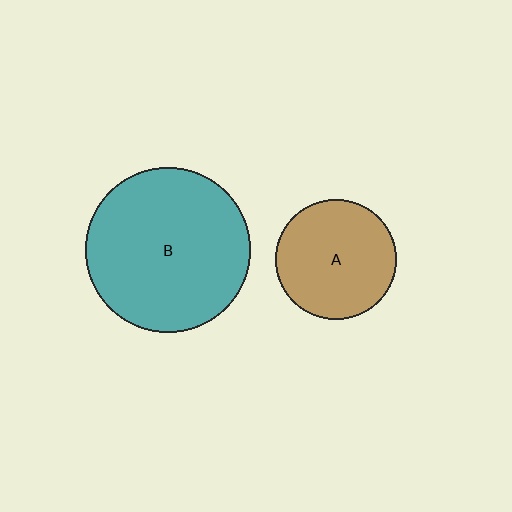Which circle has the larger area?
Circle B (teal).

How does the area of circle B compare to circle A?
Approximately 1.9 times.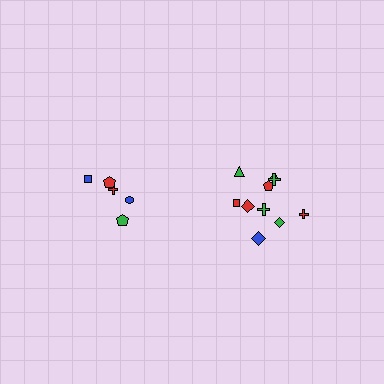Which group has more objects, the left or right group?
The right group.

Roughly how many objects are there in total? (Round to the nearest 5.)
Roughly 15 objects in total.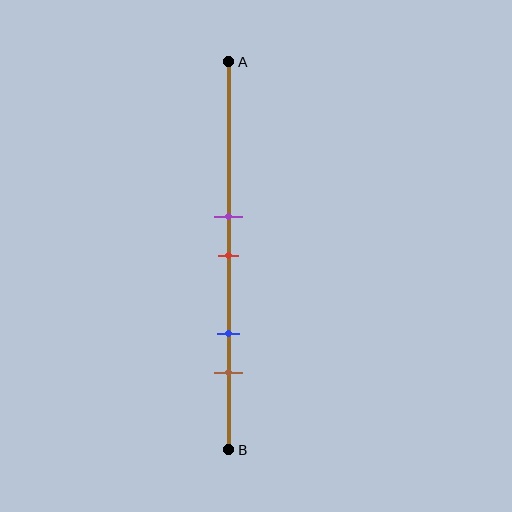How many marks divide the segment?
There are 4 marks dividing the segment.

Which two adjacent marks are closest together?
The purple and red marks are the closest adjacent pair.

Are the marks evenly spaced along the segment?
No, the marks are not evenly spaced.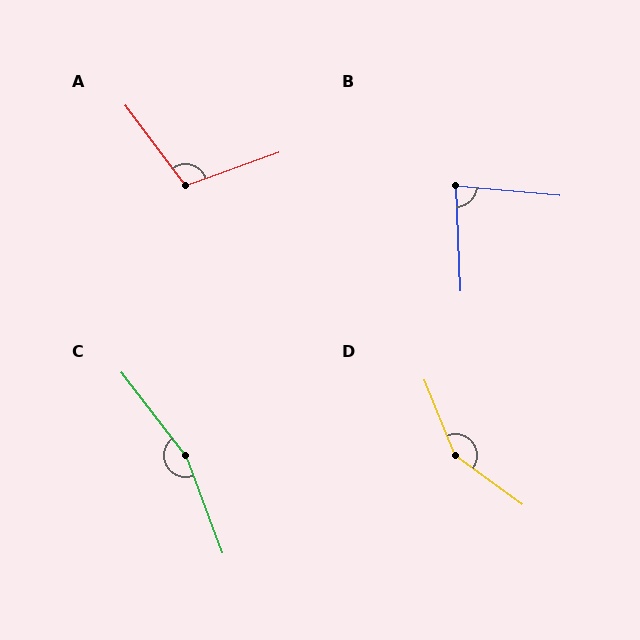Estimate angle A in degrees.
Approximately 107 degrees.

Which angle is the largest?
C, at approximately 163 degrees.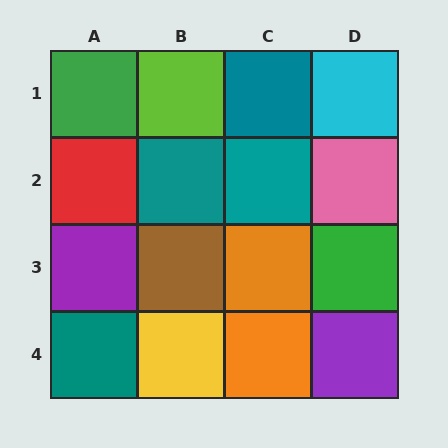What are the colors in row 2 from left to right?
Red, teal, teal, pink.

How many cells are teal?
4 cells are teal.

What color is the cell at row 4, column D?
Purple.